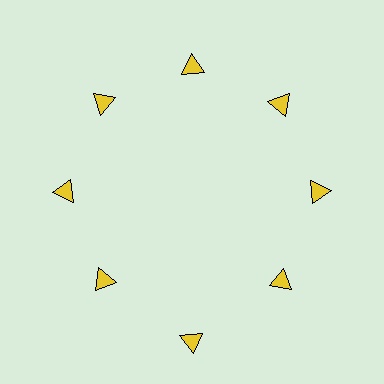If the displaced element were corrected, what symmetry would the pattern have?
It would have 8-fold rotational symmetry — the pattern would map onto itself every 45 degrees.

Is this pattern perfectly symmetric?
No. The 8 yellow triangles are arranged in a ring, but one element near the 6 o'clock position is pushed outward from the center, breaking the 8-fold rotational symmetry.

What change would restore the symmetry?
The symmetry would be restored by moving it inward, back onto the ring so that all 8 triangles sit at equal angles and equal distance from the center.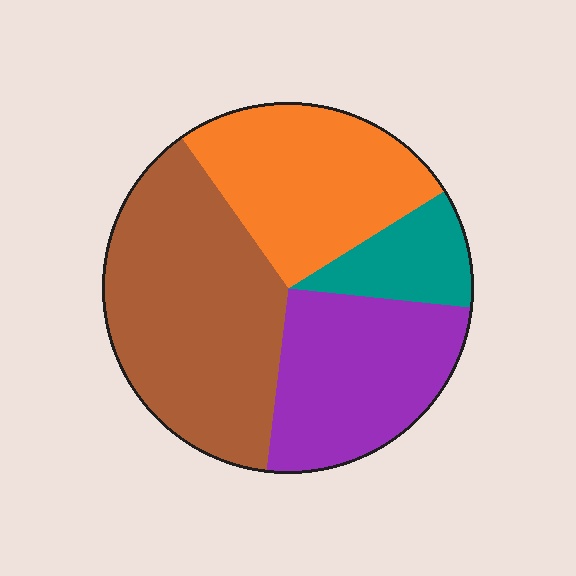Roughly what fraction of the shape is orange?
Orange covers about 25% of the shape.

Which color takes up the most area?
Brown, at roughly 40%.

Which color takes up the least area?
Teal, at roughly 10%.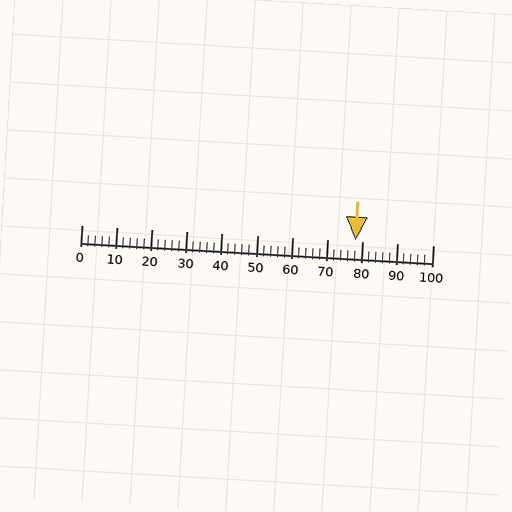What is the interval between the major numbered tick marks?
The major tick marks are spaced 10 units apart.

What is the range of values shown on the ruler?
The ruler shows values from 0 to 100.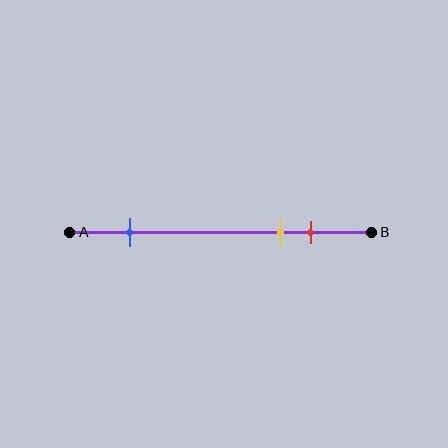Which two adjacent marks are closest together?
The yellow and red marks are the closest adjacent pair.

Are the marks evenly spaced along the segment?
No, the marks are not evenly spaced.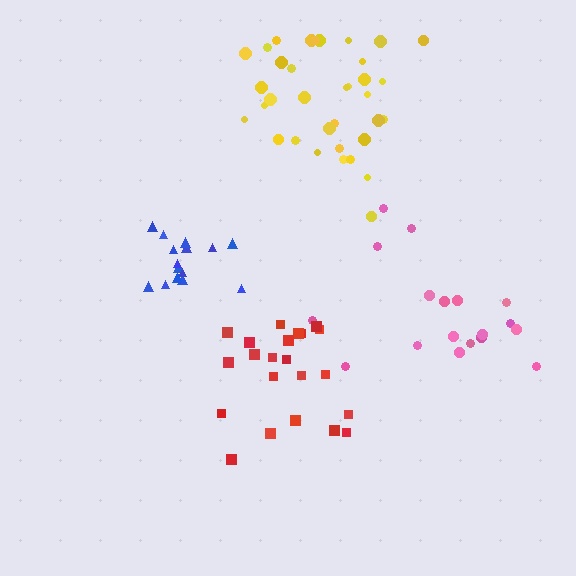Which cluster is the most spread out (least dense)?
Pink.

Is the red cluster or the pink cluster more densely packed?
Red.